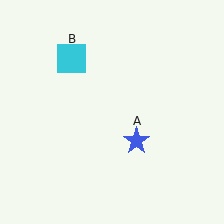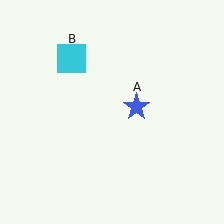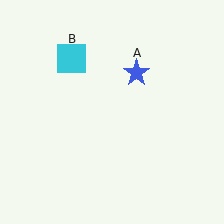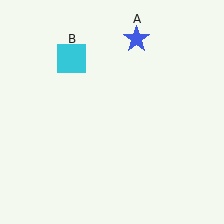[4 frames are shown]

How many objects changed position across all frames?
1 object changed position: blue star (object A).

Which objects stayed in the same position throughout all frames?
Cyan square (object B) remained stationary.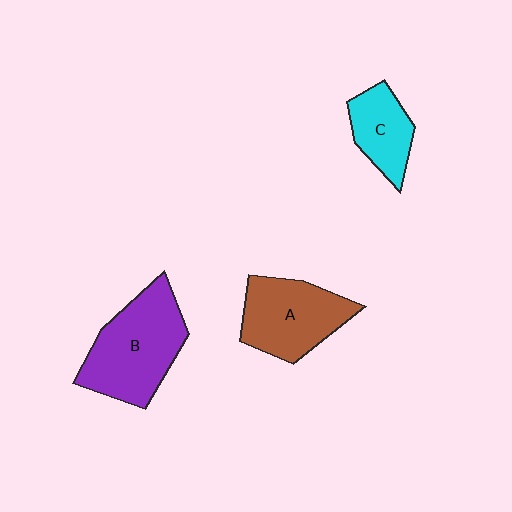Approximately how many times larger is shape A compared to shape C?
Approximately 1.6 times.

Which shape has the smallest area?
Shape C (cyan).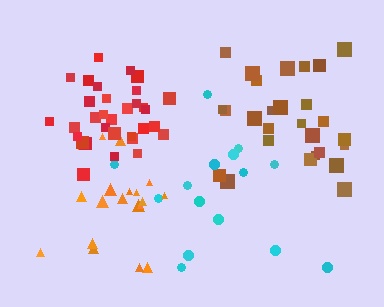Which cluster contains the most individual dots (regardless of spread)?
Red (32).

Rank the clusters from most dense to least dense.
red, orange, brown, cyan.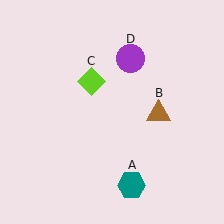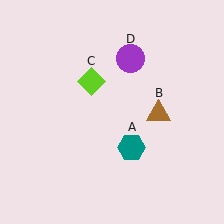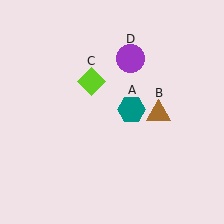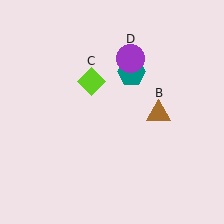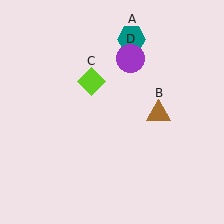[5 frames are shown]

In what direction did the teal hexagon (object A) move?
The teal hexagon (object A) moved up.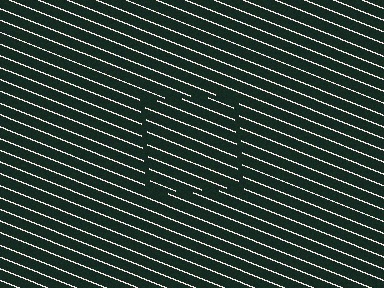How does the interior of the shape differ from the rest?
The interior of the shape contains the same grating, shifted by half a period — the contour is defined by the phase discontinuity where line-ends from the inner and outer gratings abut.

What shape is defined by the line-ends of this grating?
An illusory square. The interior of the shape contains the same grating, shifted by half a period — the contour is defined by the phase discontinuity where line-ends from the inner and outer gratings abut.